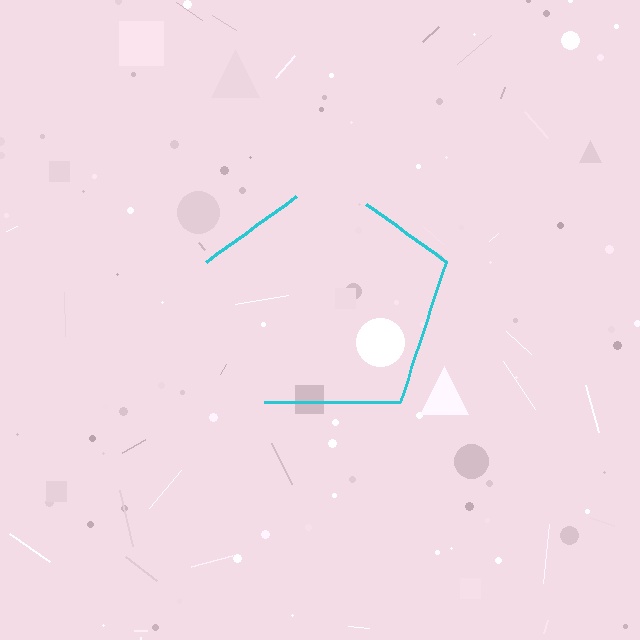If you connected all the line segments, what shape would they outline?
They would outline a pentagon.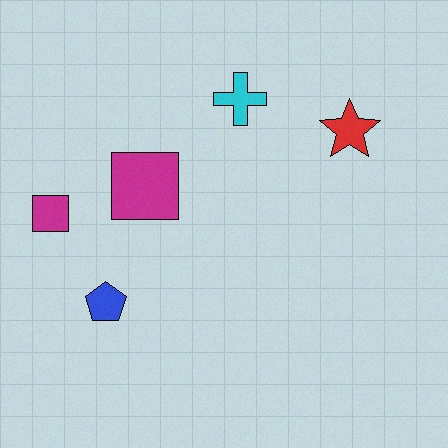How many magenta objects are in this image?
There are 2 magenta objects.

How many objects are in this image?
There are 5 objects.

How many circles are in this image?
There are no circles.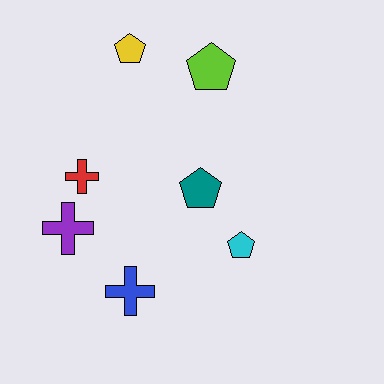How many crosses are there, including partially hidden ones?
There are 3 crosses.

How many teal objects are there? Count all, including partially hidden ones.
There is 1 teal object.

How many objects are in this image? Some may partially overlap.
There are 7 objects.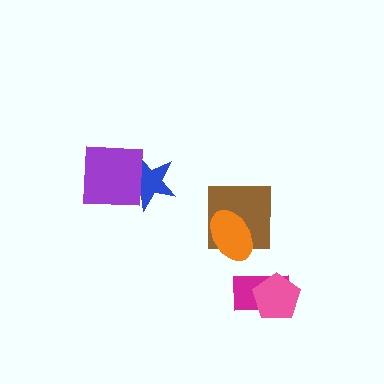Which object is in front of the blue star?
The purple square is in front of the blue star.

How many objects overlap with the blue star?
1 object overlaps with the blue star.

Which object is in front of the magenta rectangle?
The pink pentagon is in front of the magenta rectangle.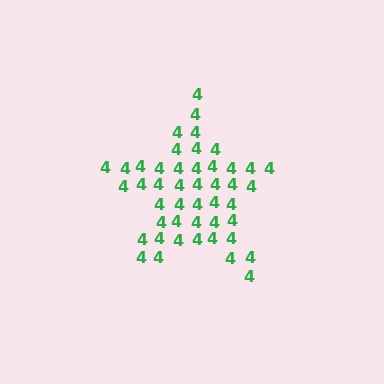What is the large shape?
The large shape is a star.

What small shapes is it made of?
It is made of small digit 4's.